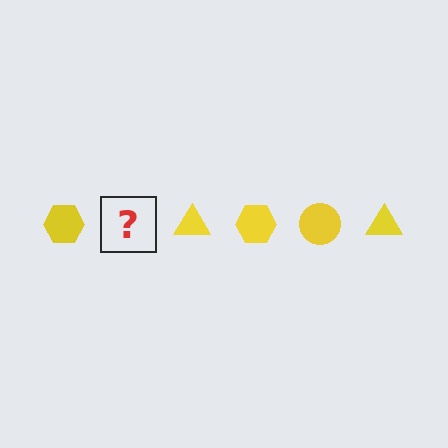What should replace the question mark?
The question mark should be replaced with a yellow circle.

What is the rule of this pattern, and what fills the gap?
The rule is that the pattern cycles through hexagon, circle, triangle shapes in yellow. The gap should be filled with a yellow circle.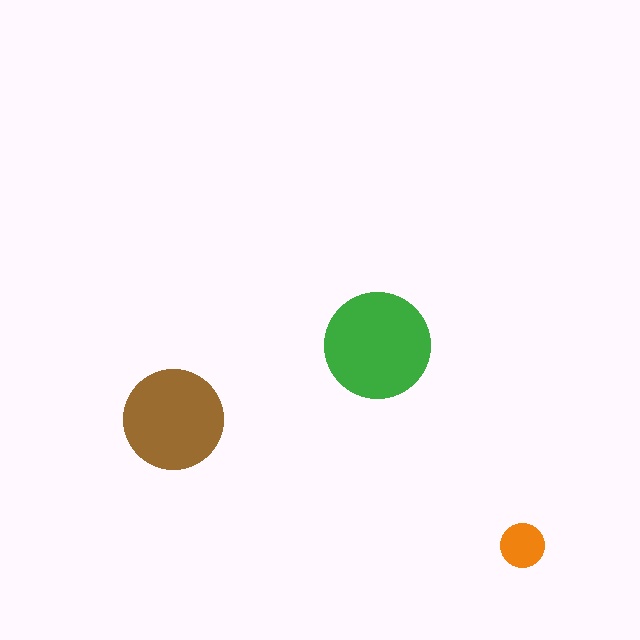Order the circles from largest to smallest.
the green one, the brown one, the orange one.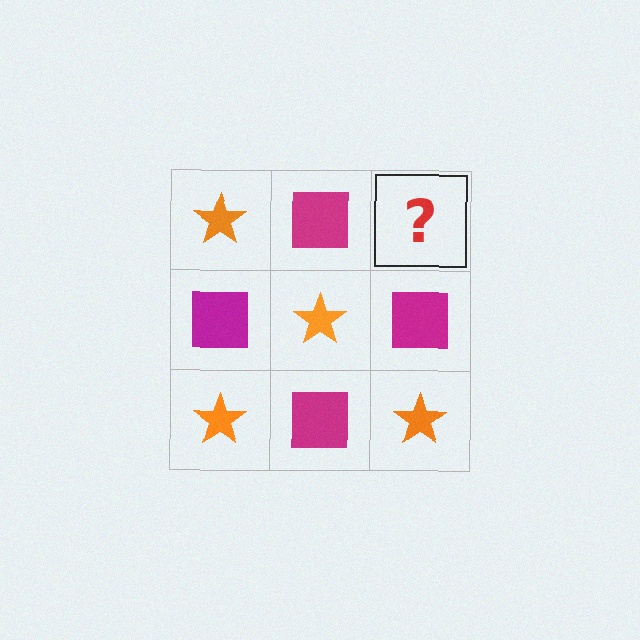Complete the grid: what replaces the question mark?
The question mark should be replaced with an orange star.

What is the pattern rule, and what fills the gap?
The rule is that it alternates orange star and magenta square in a checkerboard pattern. The gap should be filled with an orange star.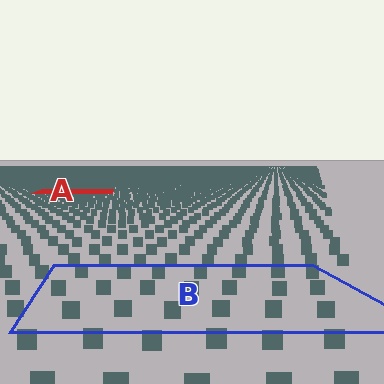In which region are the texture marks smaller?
The texture marks are smaller in region A, because it is farther away.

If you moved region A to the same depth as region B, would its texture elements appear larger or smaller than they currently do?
They would appear larger. At a closer depth, the same texture elements are projected at a bigger on-screen size.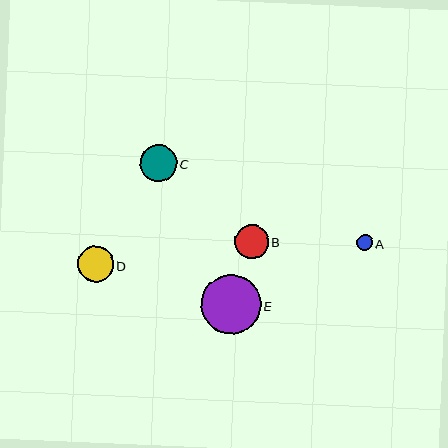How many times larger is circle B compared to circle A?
Circle B is approximately 2.2 times the size of circle A.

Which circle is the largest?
Circle E is the largest with a size of approximately 60 pixels.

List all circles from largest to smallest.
From largest to smallest: E, C, D, B, A.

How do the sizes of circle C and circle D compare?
Circle C and circle D are approximately the same size.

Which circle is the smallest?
Circle A is the smallest with a size of approximately 15 pixels.